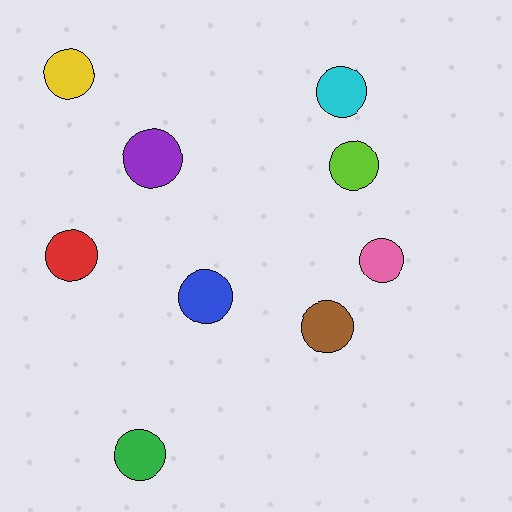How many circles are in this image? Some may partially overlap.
There are 9 circles.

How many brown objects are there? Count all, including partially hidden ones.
There is 1 brown object.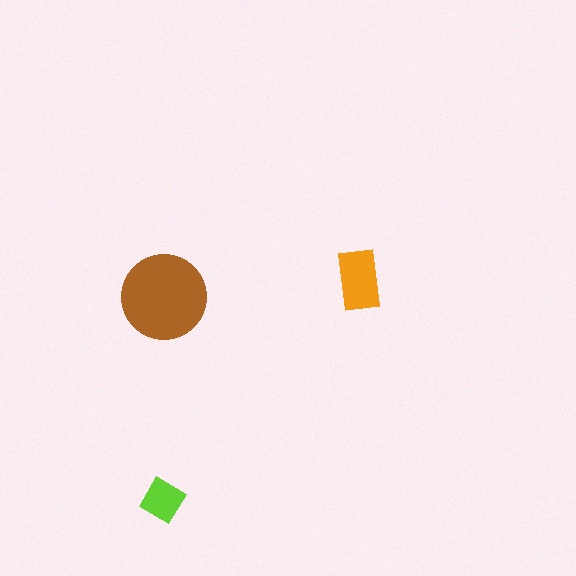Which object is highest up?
The orange rectangle is topmost.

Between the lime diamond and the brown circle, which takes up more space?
The brown circle.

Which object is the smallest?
The lime diamond.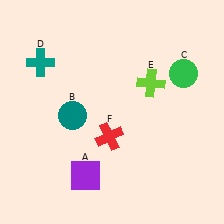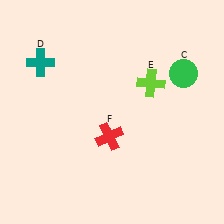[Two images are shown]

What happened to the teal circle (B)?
The teal circle (B) was removed in Image 2. It was in the bottom-left area of Image 1.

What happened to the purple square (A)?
The purple square (A) was removed in Image 2. It was in the bottom-left area of Image 1.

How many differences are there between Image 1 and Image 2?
There are 2 differences between the two images.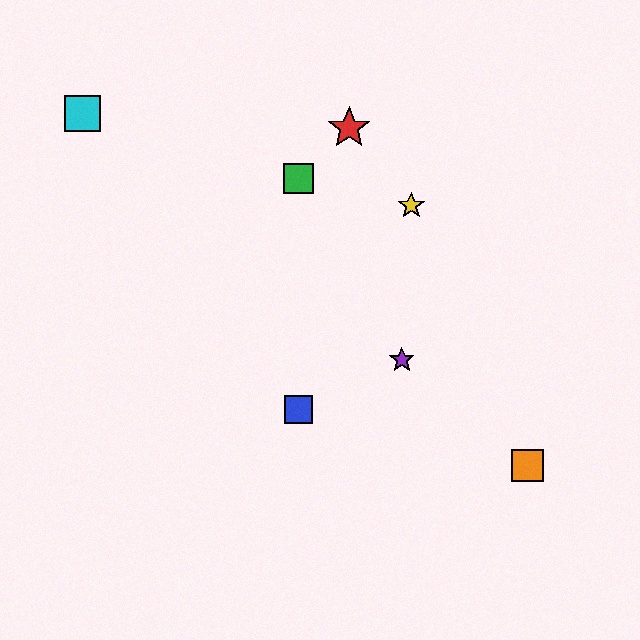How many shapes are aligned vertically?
2 shapes (the blue square, the green square) are aligned vertically.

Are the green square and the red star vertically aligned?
No, the green square is at x≈299 and the red star is at x≈349.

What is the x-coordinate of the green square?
The green square is at x≈299.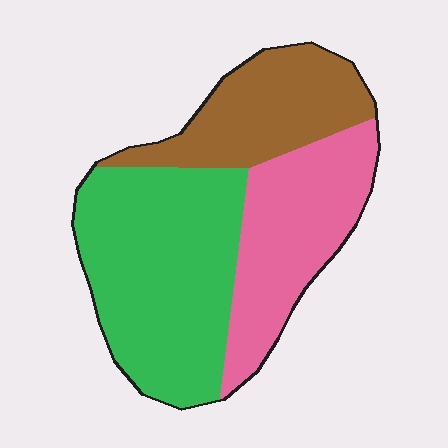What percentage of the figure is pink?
Pink covers about 30% of the figure.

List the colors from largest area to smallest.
From largest to smallest: green, pink, brown.